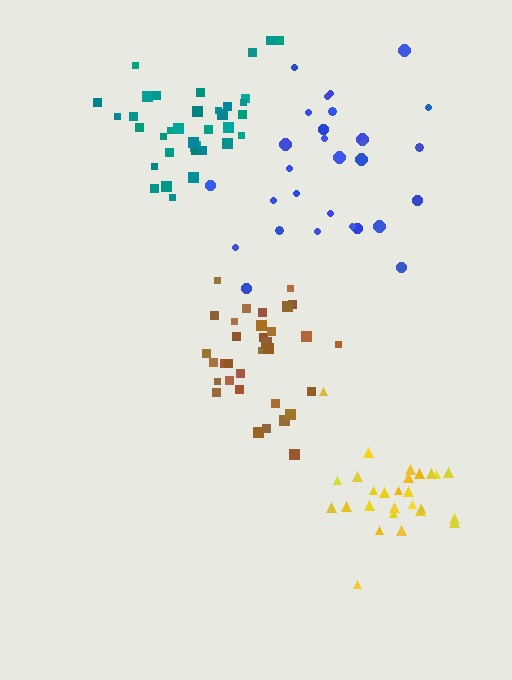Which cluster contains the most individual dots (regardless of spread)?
Teal (35).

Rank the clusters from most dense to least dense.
brown, yellow, teal, blue.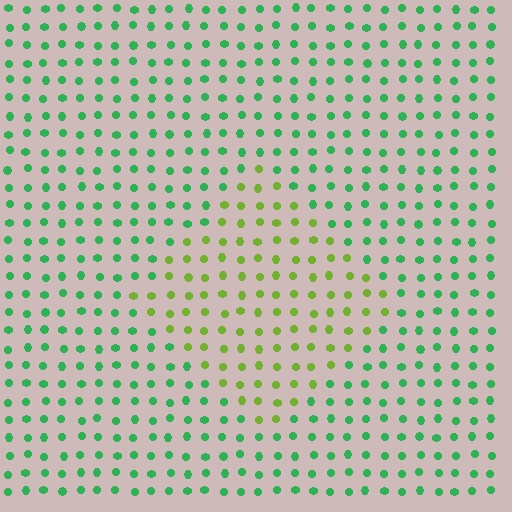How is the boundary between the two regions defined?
The boundary is defined purely by a slight shift in hue (about 48 degrees). Spacing, size, and orientation are identical on both sides.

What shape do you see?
I see a diamond.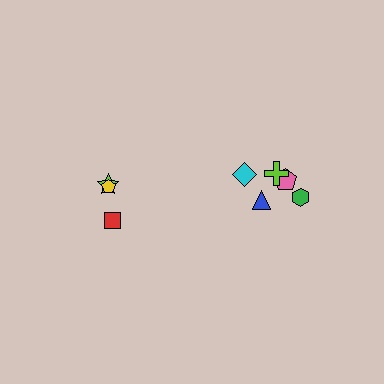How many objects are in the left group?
There are 3 objects.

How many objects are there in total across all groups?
There are 8 objects.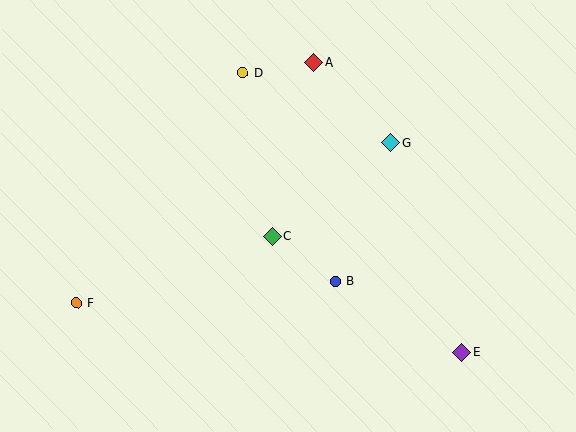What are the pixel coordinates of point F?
Point F is at (76, 303).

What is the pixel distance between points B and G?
The distance between B and G is 148 pixels.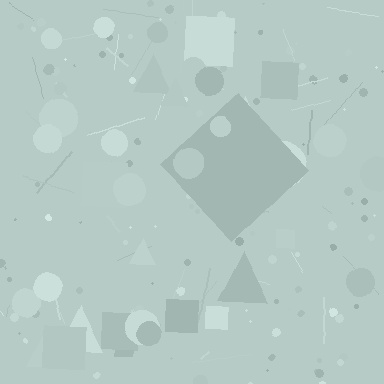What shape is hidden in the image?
A diamond is hidden in the image.